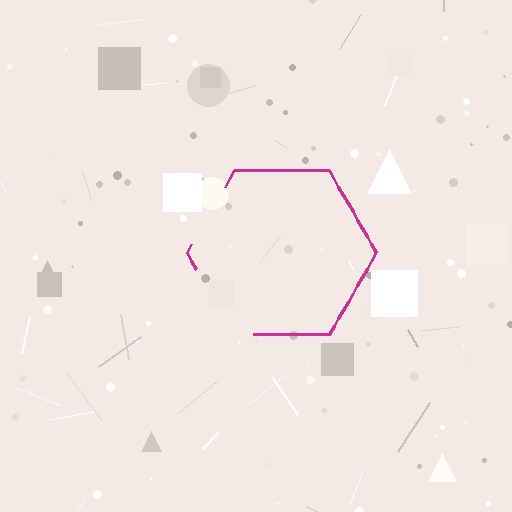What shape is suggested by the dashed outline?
The dashed outline suggests a hexagon.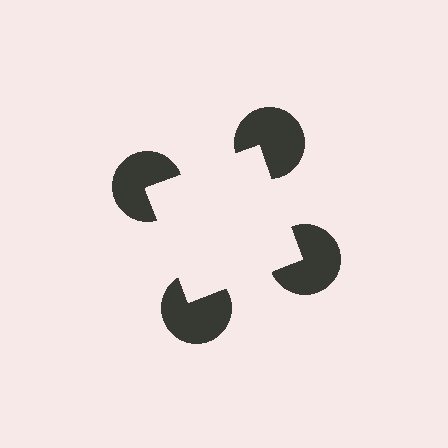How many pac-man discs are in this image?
There are 4 — one at each vertex of the illusory square.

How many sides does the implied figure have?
4 sides.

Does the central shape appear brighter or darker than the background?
It typically appears slightly brighter than the background, even though no actual brightness change is drawn.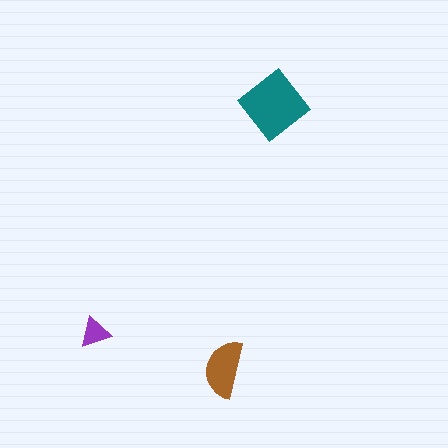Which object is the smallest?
The purple triangle.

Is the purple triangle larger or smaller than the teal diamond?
Smaller.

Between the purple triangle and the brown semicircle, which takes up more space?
The brown semicircle.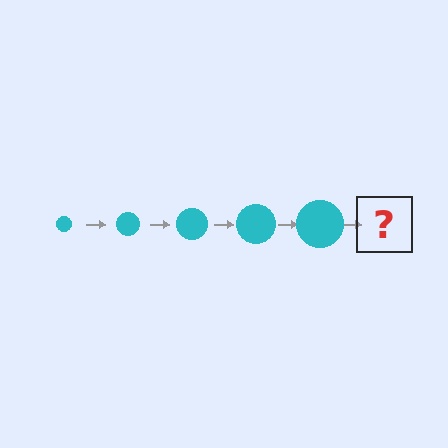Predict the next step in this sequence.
The next step is a cyan circle, larger than the previous one.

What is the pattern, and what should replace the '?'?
The pattern is that the circle gets progressively larger each step. The '?' should be a cyan circle, larger than the previous one.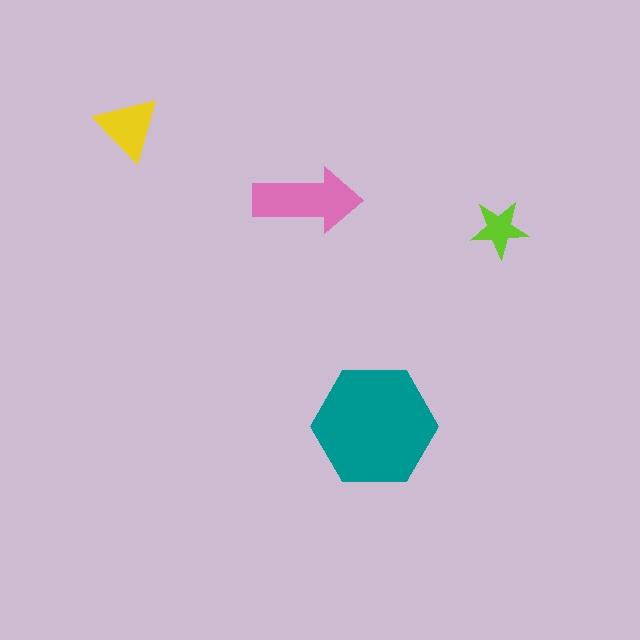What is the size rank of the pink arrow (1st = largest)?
2nd.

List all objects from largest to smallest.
The teal hexagon, the pink arrow, the yellow triangle, the lime star.